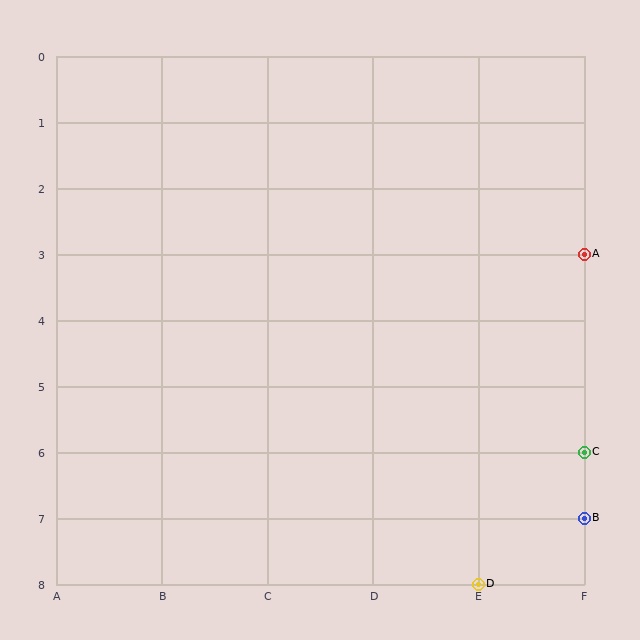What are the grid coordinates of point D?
Point D is at grid coordinates (E, 8).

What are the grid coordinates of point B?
Point B is at grid coordinates (F, 7).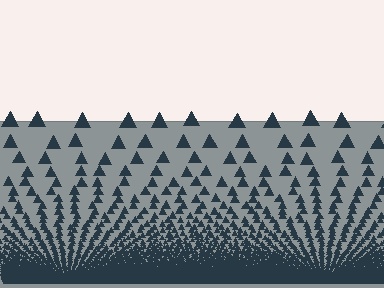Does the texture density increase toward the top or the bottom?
Density increases toward the bottom.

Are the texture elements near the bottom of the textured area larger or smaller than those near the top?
Smaller. The gradient is inverted — elements near the bottom are smaller and denser.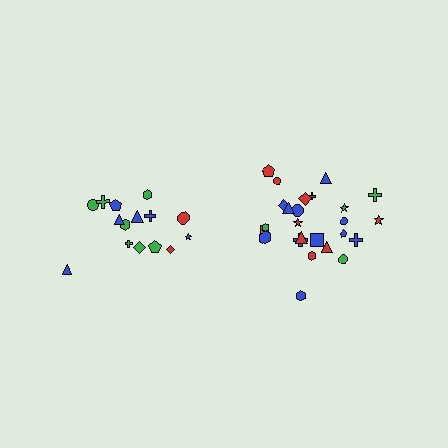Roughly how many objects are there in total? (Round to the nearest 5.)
Roughly 40 objects in total.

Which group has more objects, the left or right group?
The right group.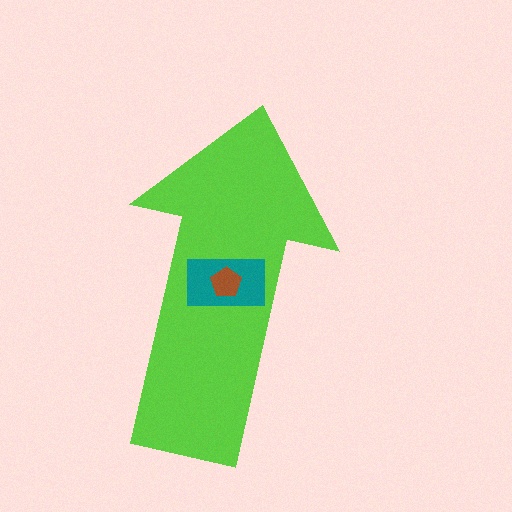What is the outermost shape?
The lime arrow.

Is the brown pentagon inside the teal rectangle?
Yes.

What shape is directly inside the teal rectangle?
The brown pentagon.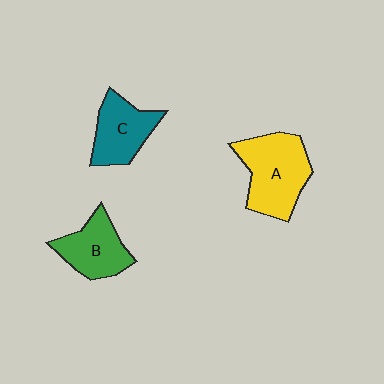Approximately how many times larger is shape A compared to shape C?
Approximately 1.4 times.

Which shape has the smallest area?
Shape B (green).